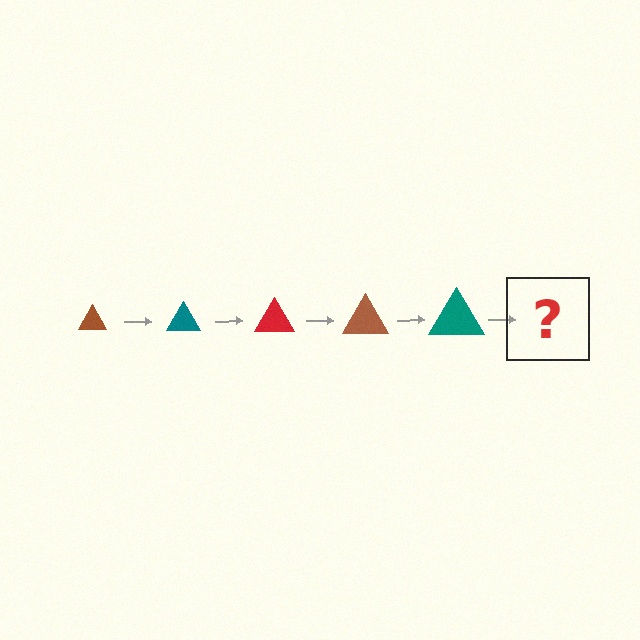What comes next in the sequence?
The next element should be a red triangle, larger than the previous one.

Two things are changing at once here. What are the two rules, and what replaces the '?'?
The two rules are that the triangle grows larger each step and the color cycles through brown, teal, and red. The '?' should be a red triangle, larger than the previous one.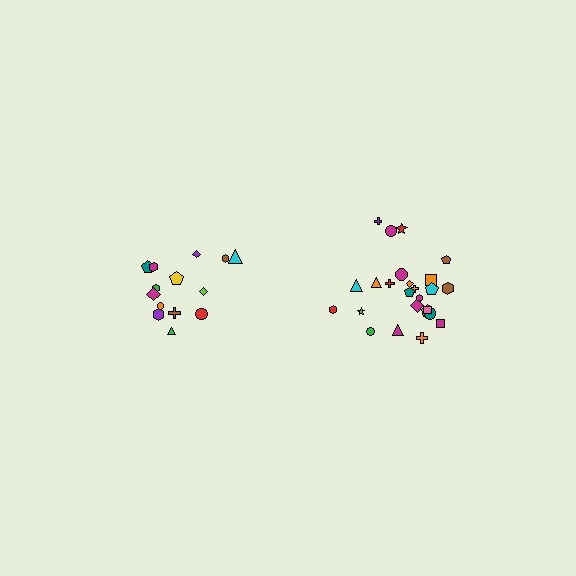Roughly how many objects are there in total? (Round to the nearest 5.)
Roughly 40 objects in total.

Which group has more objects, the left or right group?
The right group.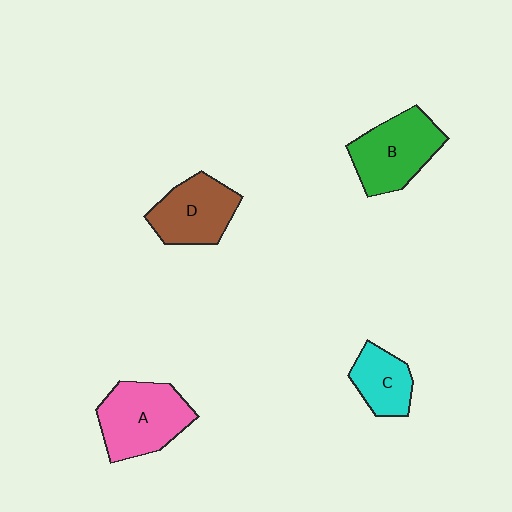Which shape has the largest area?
Shape A (pink).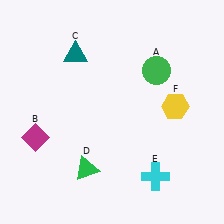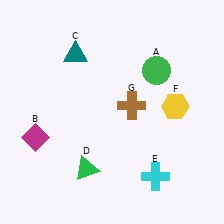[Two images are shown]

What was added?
A brown cross (G) was added in Image 2.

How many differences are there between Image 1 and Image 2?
There is 1 difference between the two images.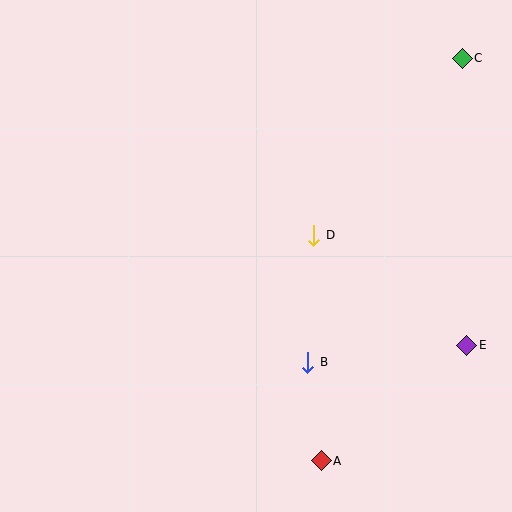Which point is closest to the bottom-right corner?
Point E is closest to the bottom-right corner.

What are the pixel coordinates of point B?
Point B is at (308, 362).